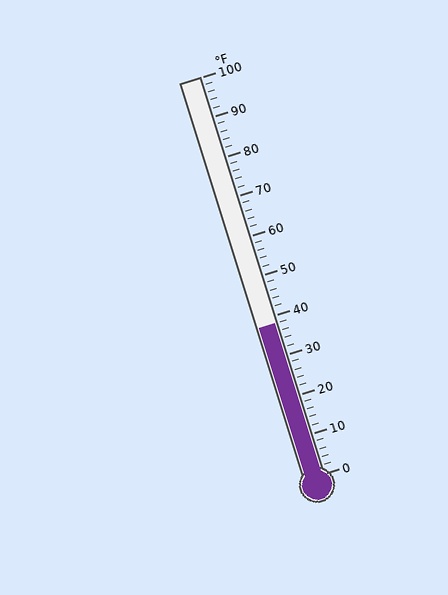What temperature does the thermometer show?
The thermometer shows approximately 38°F.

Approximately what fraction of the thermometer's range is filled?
The thermometer is filled to approximately 40% of its range.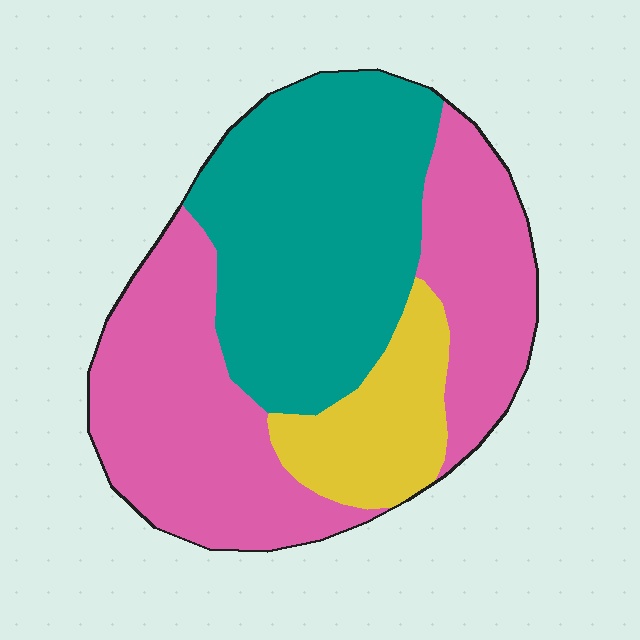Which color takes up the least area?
Yellow, at roughly 15%.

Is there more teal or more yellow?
Teal.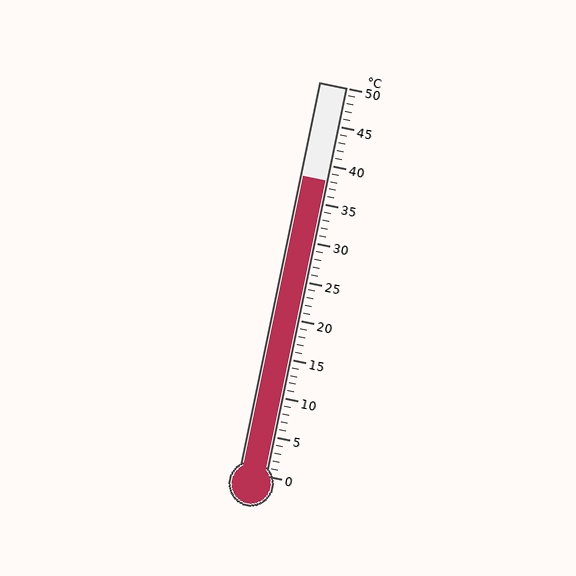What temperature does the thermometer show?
The thermometer shows approximately 38°C.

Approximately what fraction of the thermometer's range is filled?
The thermometer is filled to approximately 75% of its range.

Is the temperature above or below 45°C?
The temperature is below 45°C.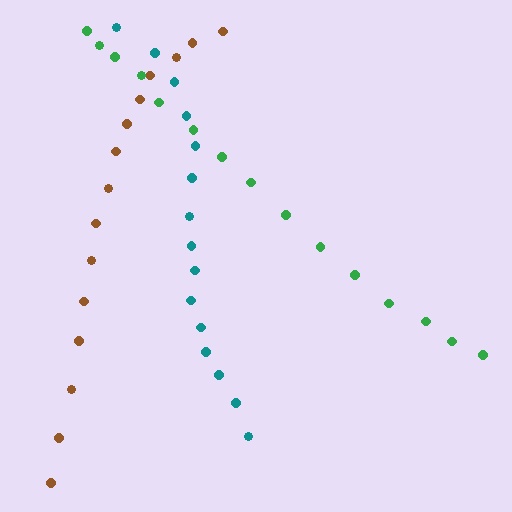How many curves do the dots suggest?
There are 3 distinct paths.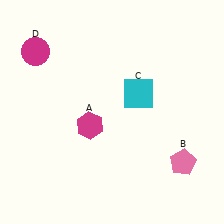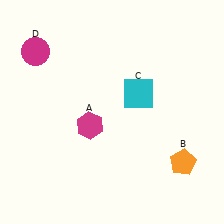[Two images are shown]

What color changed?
The pentagon (B) changed from pink in Image 1 to orange in Image 2.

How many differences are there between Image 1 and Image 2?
There is 1 difference between the two images.